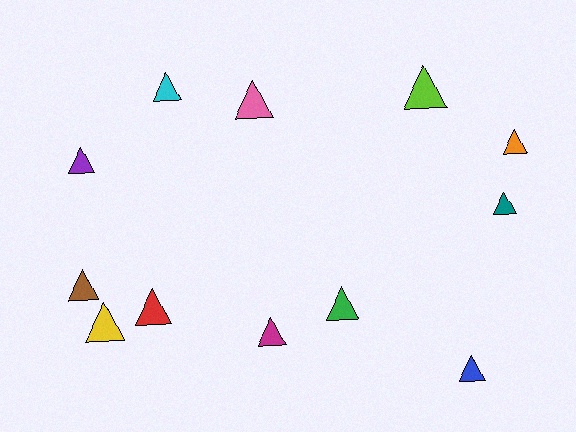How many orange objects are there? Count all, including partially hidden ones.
There is 1 orange object.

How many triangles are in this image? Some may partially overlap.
There are 12 triangles.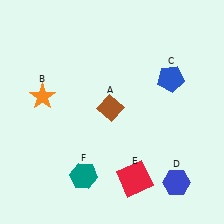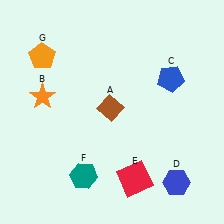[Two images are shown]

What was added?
An orange pentagon (G) was added in Image 2.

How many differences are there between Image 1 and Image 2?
There is 1 difference between the two images.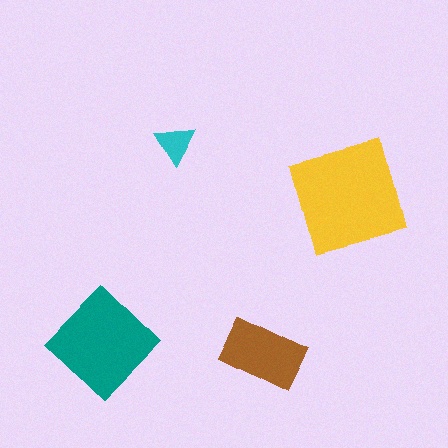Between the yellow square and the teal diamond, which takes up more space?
The yellow square.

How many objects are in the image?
There are 4 objects in the image.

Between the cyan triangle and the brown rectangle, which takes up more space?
The brown rectangle.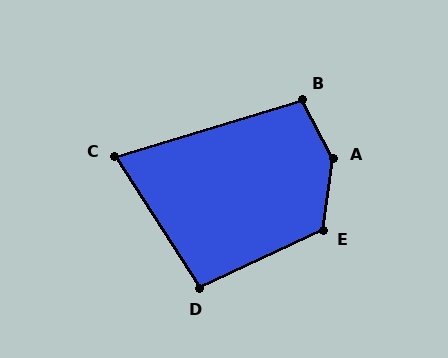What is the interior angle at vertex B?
Approximately 101 degrees (obtuse).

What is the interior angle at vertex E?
Approximately 124 degrees (obtuse).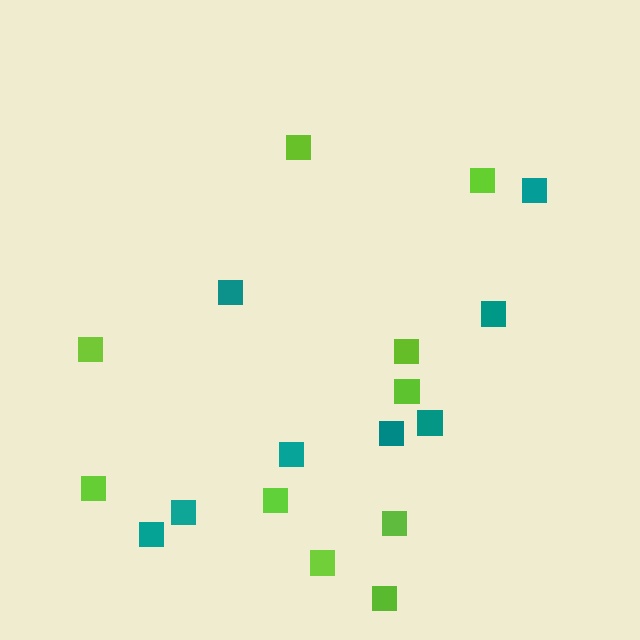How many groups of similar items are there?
There are 2 groups: one group of teal squares (8) and one group of lime squares (10).